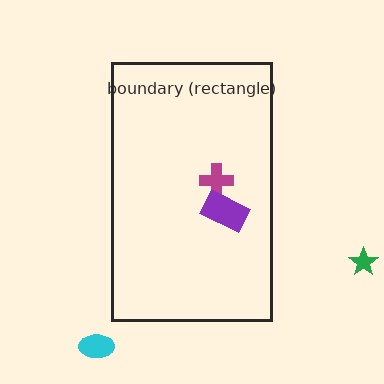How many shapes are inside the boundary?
2 inside, 2 outside.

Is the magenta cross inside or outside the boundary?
Inside.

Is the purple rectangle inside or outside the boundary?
Inside.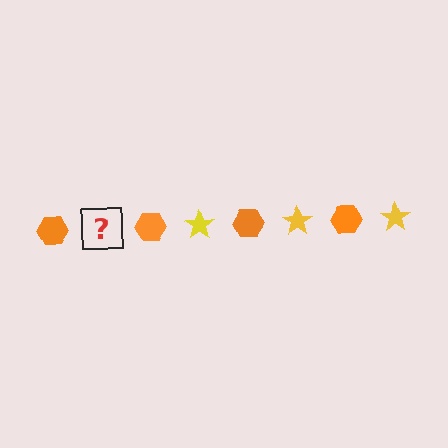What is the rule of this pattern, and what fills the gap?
The rule is that the pattern alternates between orange hexagon and yellow star. The gap should be filled with a yellow star.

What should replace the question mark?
The question mark should be replaced with a yellow star.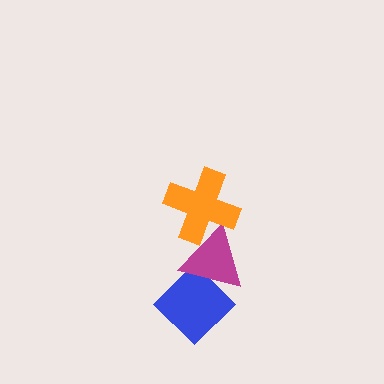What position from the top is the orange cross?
The orange cross is 1st from the top.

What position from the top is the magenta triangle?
The magenta triangle is 2nd from the top.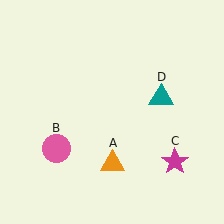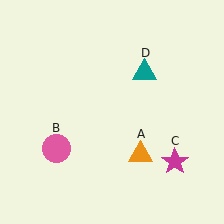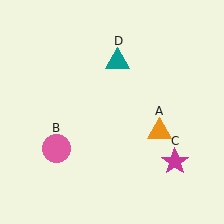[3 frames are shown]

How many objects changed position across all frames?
2 objects changed position: orange triangle (object A), teal triangle (object D).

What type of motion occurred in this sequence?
The orange triangle (object A), teal triangle (object D) rotated counterclockwise around the center of the scene.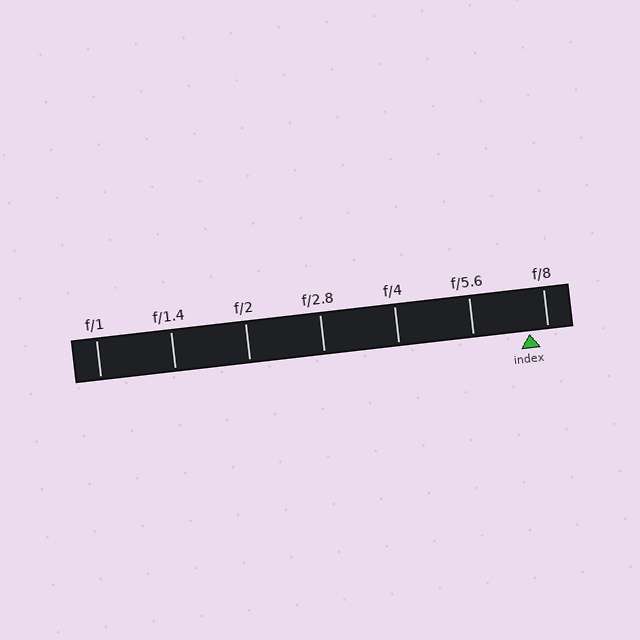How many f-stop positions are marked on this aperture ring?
There are 7 f-stop positions marked.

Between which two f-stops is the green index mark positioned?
The index mark is between f/5.6 and f/8.